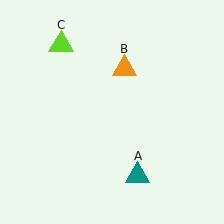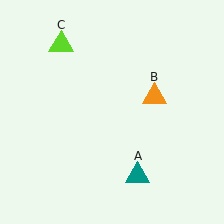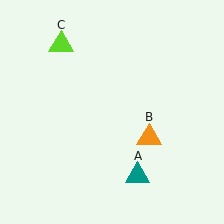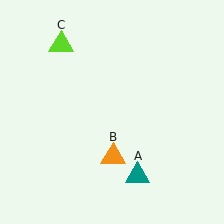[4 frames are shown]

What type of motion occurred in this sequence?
The orange triangle (object B) rotated clockwise around the center of the scene.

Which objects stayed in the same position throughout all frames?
Teal triangle (object A) and lime triangle (object C) remained stationary.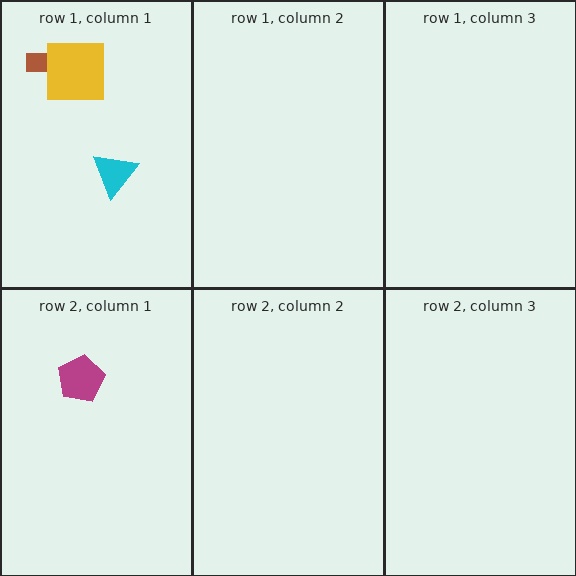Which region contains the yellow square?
The row 1, column 1 region.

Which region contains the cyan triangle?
The row 1, column 1 region.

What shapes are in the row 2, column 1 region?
The magenta pentagon.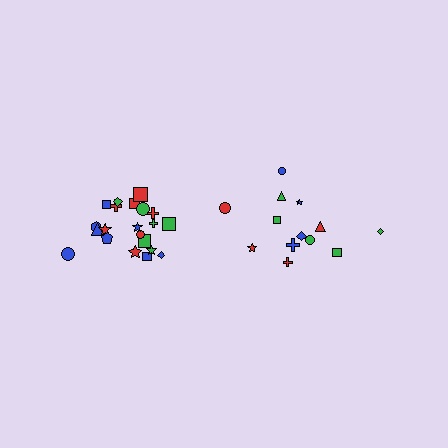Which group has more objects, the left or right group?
The left group.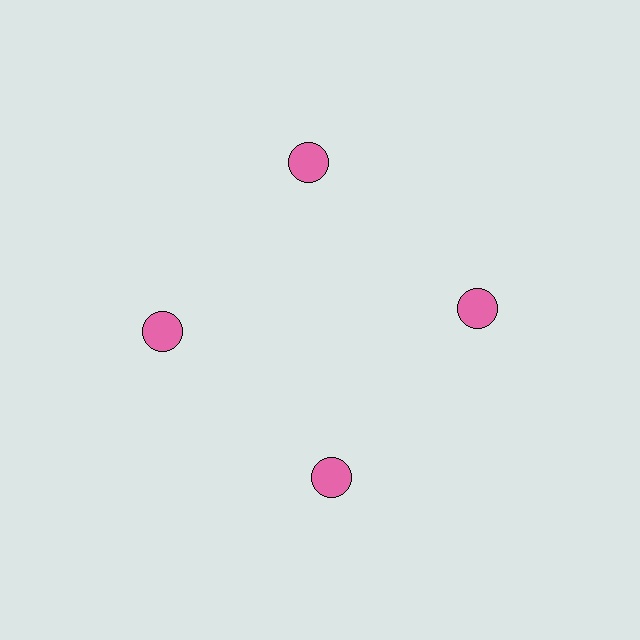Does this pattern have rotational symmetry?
Yes, this pattern has 4-fold rotational symmetry. It looks the same after rotating 90 degrees around the center.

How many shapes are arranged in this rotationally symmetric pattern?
There are 4 shapes, arranged in 4 groups of 1.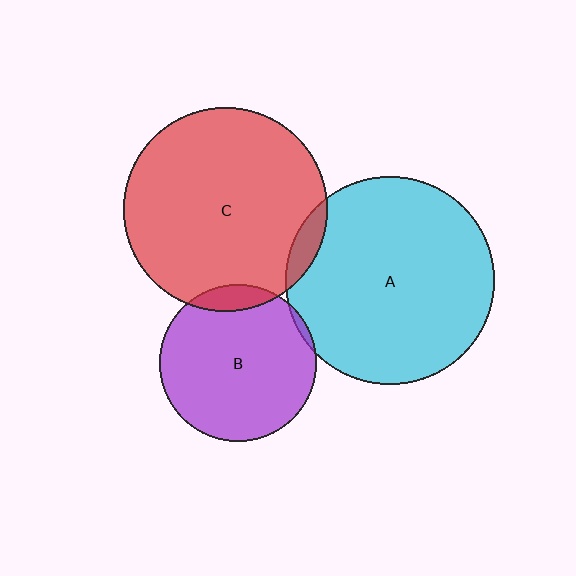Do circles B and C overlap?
Yes.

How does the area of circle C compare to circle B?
Approximately 1.7 times.